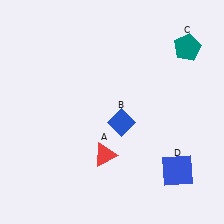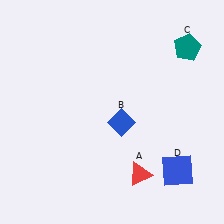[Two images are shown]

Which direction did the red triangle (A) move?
The red triangle (A) moved right.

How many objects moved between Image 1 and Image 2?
1 object moved between the two images.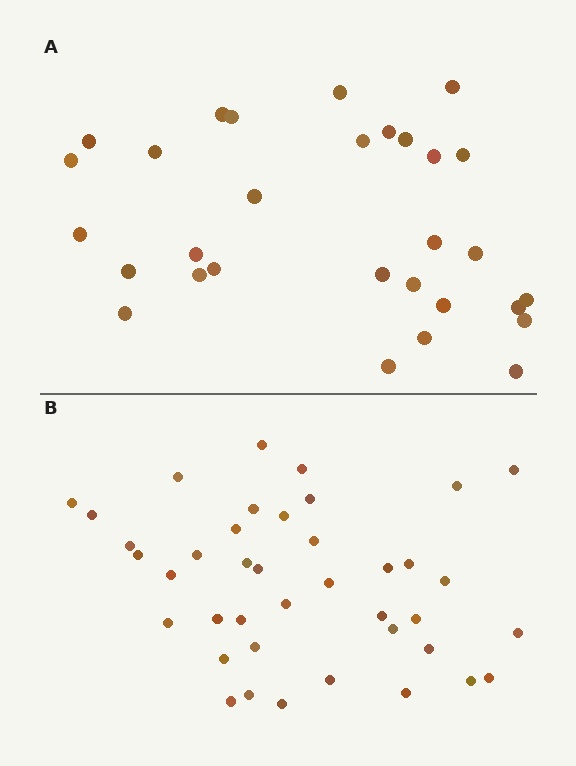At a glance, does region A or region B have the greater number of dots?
Region B (the bottom region) has more dots.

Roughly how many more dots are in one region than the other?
Region B has roughly 10 or so more dots than region A.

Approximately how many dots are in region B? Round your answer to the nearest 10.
About 40 dots.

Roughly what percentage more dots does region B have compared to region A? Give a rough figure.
About 35% more.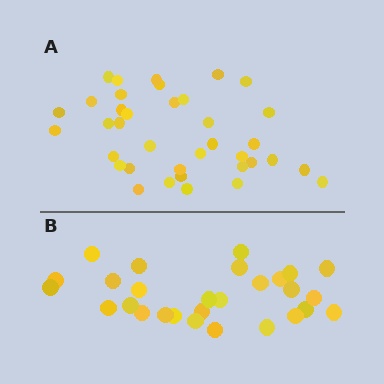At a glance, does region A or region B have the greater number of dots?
Region A (the top region) has more dots.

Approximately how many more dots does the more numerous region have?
Region A has roughly 8 or so more dots than region B.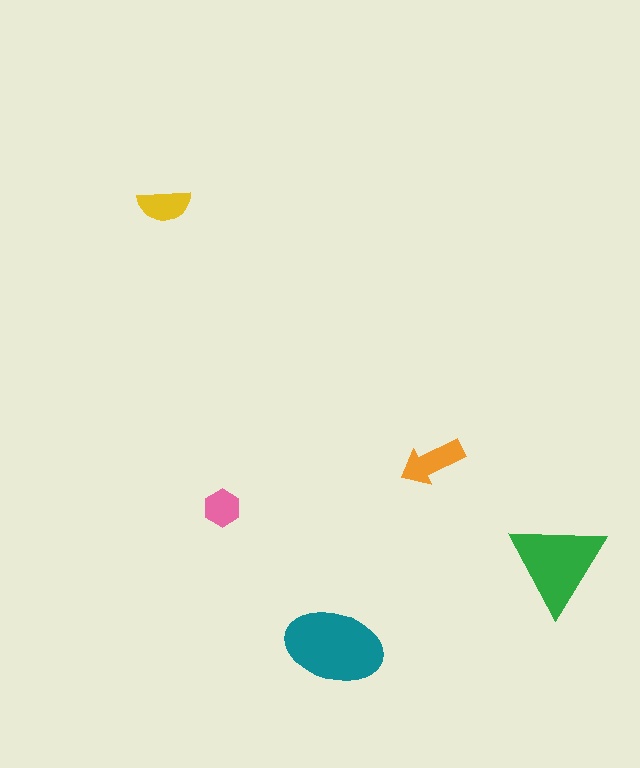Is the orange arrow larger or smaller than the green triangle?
Smaller.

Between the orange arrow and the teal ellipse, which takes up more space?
The teal ellipse.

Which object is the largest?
The teal ellipse.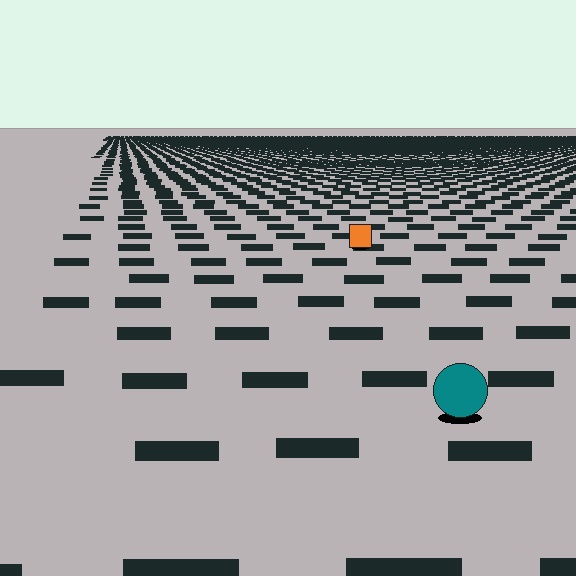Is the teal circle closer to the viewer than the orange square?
Yes. The teal circle is closer — you can tell from the texture gradient: the ground texture is coarser near it.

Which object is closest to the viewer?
The teal circle is closest. The texture marks near it are larger and more spread out.